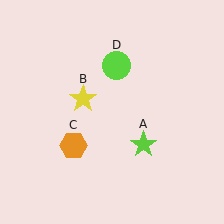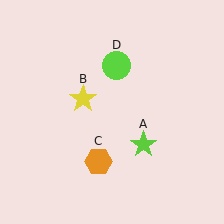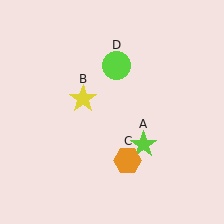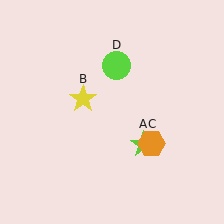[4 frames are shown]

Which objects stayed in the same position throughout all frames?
Lime star (object A) and yellow star (object B) and lime circle (object D) remained stationary.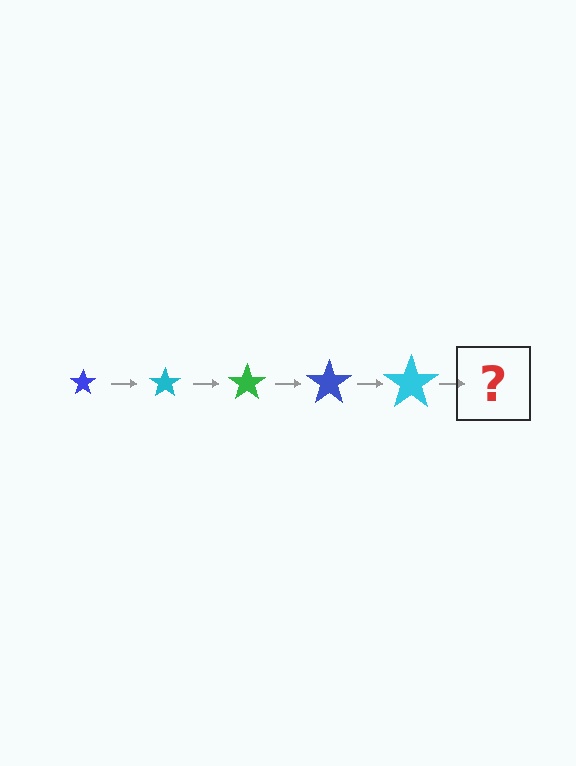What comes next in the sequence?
The next element should be a green star, larger than the previous one.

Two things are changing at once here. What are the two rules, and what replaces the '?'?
The two rules are that the star grows larger each step and the color cycles through blue, cyan, and green. The '?' should be a green star, larger than the previous one.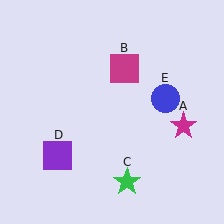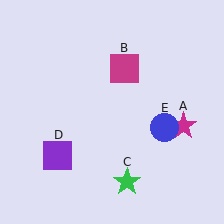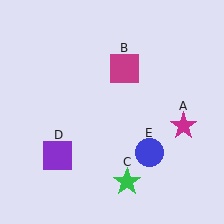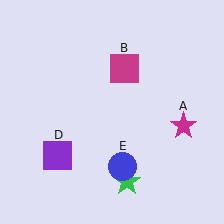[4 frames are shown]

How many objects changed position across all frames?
1 object changed position: blue circle (object E).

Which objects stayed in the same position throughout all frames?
Magenta star (object A) and magenta square (object B) and green star (object C) and purple square (object D) remained stationary.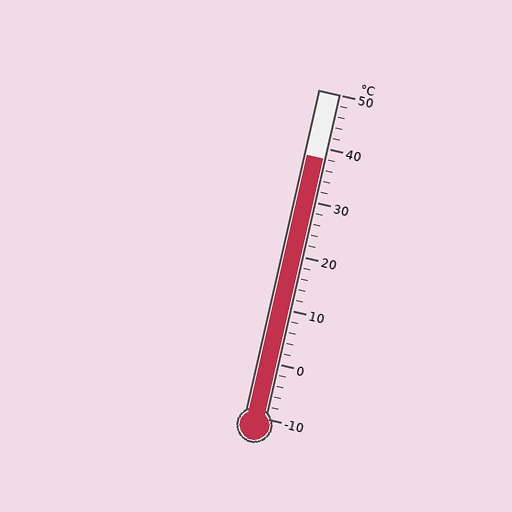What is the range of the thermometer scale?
The thermometer scale ranges from -10°C to 50°C.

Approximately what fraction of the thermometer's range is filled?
The thermometer is filled to approximately 80% of its range.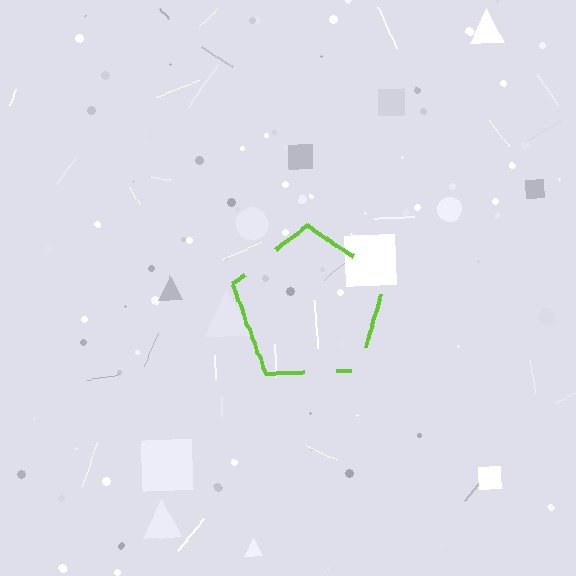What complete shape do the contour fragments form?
The contour fragments form a pentagon.